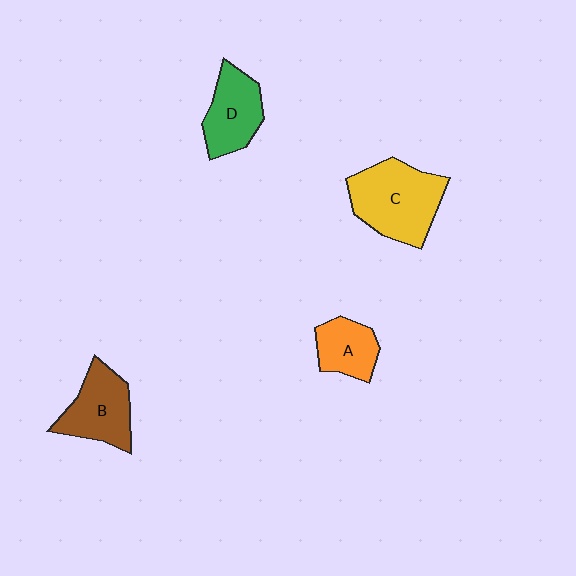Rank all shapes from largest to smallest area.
From largest to smallest: C (yellow), B (brown), D (green), A (orange).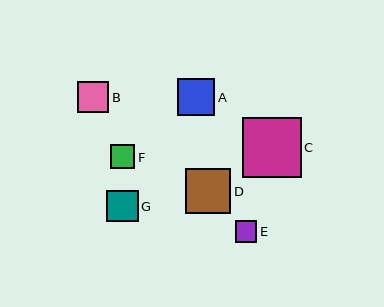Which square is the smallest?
Square E is the smallest with a size of approximately 21 pixels.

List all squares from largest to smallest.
From largest to smallest: C, D, A, G, B, F, E.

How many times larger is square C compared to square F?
Square C is approximately 2.5 times the size of square F.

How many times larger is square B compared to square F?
Square B is approximately 1.3 times the size of square F.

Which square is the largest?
Square C is the largest with a size of approximately 59 pixels.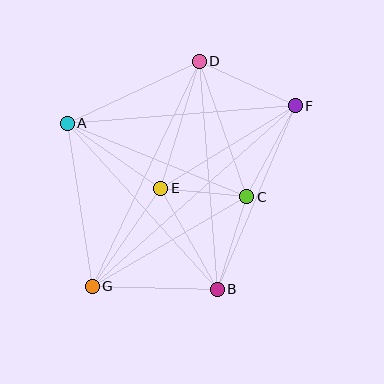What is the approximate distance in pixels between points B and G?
The distance between B and G is approximately 125 pixels.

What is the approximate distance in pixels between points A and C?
The distance between A and C is approximately 194 pixels.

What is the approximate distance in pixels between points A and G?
The distance between A and G is approximately 165 pixels.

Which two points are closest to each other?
Points C and E are closest to each other.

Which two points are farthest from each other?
Points F and G are farthest from each other.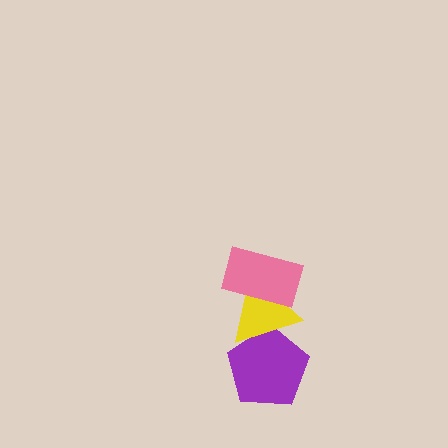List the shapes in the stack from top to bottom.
From top to bottom: the pink rectangle, the yellow triangle, the purple pentagon.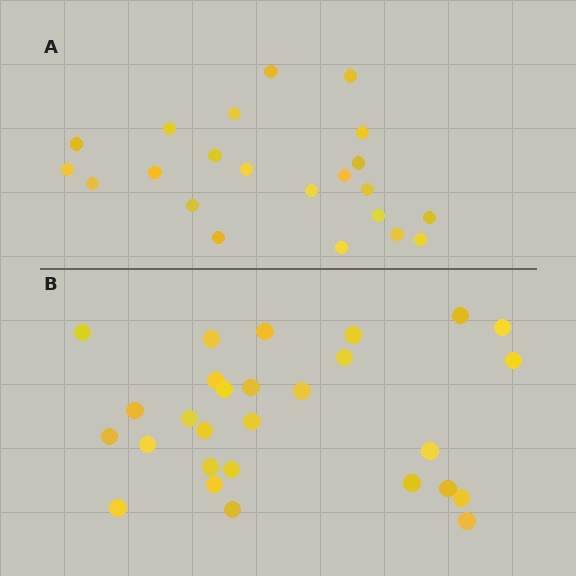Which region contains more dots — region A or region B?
Region B (the bottom region) has more dots.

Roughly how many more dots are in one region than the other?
Region B has about 6 more dots than region A.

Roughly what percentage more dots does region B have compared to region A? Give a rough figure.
About 25% more.